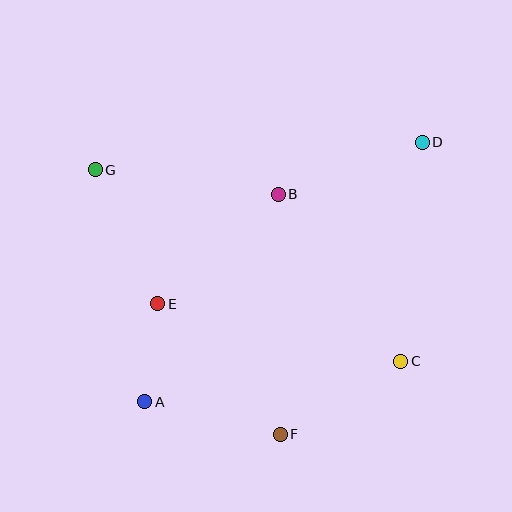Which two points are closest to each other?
Points A and E are closest to each other.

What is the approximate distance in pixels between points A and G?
The distance between A and G is approximately 237 pixels.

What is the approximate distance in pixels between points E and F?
The distance between E and F is approximately 179 pixels.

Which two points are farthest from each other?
Points A and D are farthest from each other.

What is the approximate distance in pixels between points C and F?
The distance between C and F is approximately 141 pixels.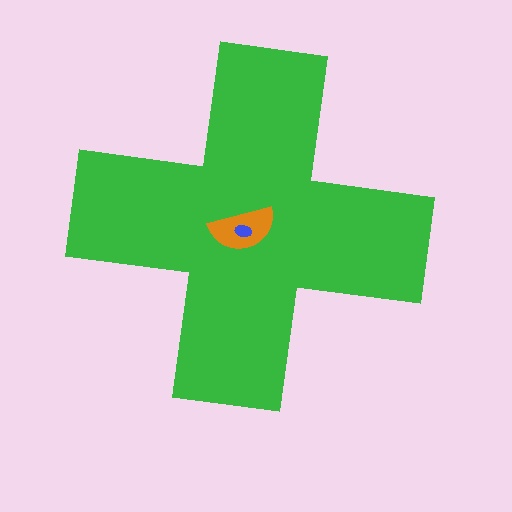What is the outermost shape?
The green cross.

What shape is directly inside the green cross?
The orange semicircle.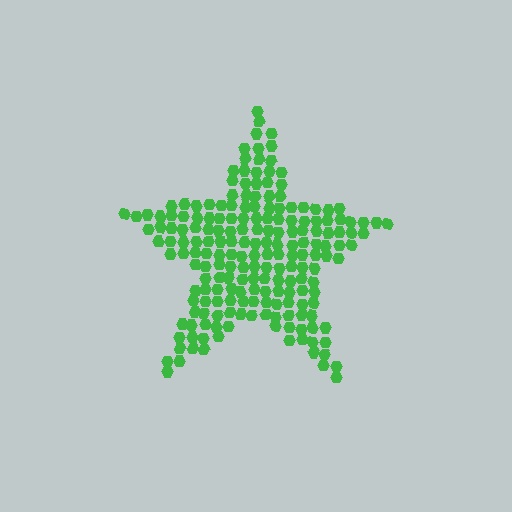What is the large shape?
The large shape is a star.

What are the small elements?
The small elements are hexagons.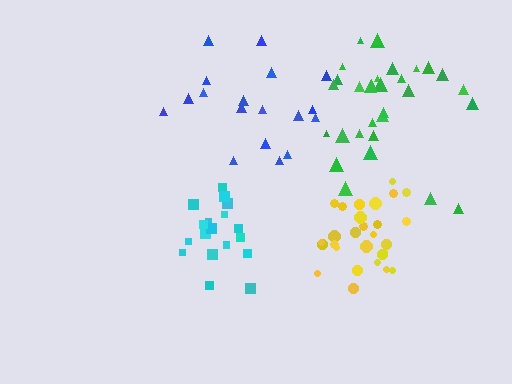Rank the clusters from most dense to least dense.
yellow, cyan, green, blue.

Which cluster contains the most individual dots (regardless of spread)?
Green (31).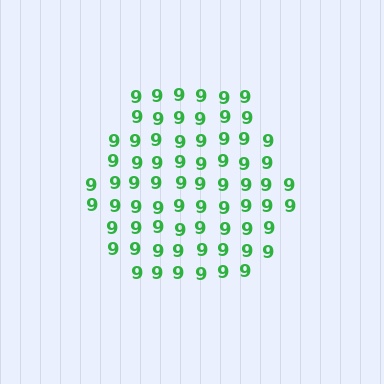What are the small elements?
The small elements are digit 9's.